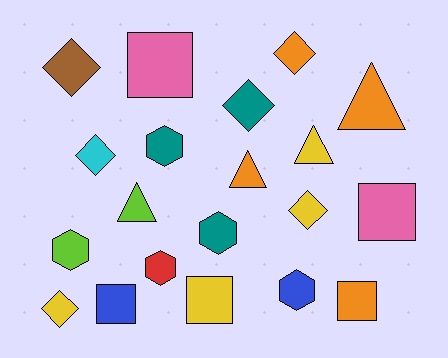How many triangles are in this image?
There are 4 triangles.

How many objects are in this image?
There are 20 objects.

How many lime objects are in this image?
There are 2 lime objects.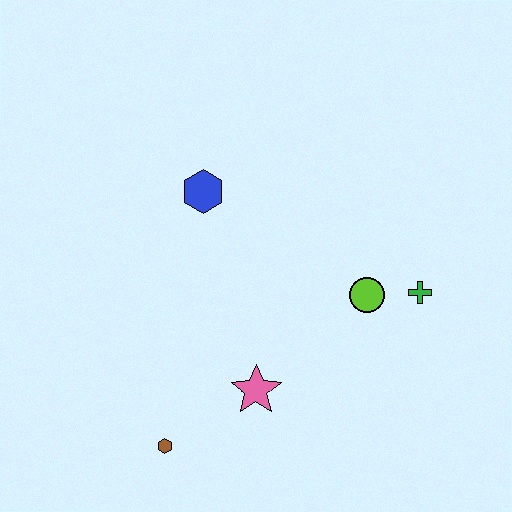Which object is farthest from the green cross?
The brown hexagon is farthest from the green cross.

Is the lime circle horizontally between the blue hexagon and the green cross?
Yes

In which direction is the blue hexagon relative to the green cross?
The blue hexagon is to the left of the green cross.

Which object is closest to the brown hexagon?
The pink star is closest to the brown hexagon.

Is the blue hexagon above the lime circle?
Yes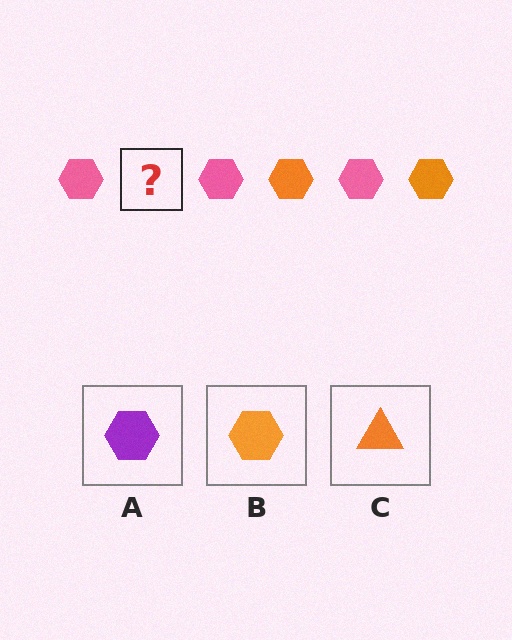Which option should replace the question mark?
Option B.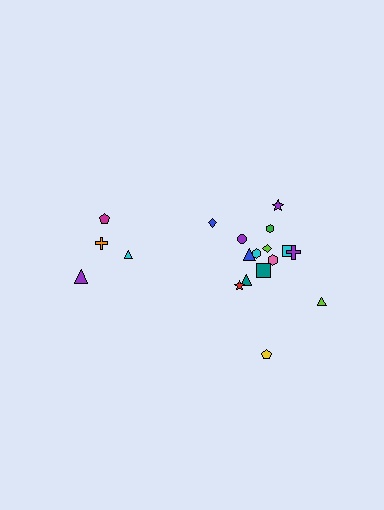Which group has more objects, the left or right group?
The right group.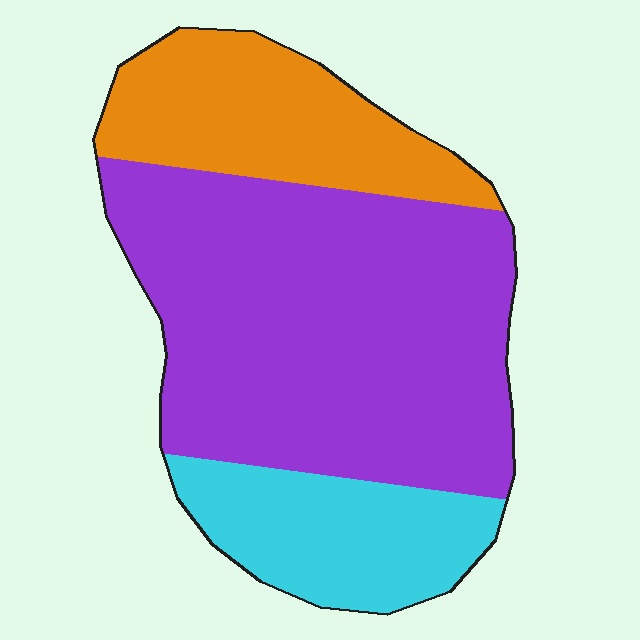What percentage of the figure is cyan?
Cyan covers roughly 20% of the figure.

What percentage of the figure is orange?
Orange takes up about one fifth (1/5) of the figure.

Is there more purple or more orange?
Purple.